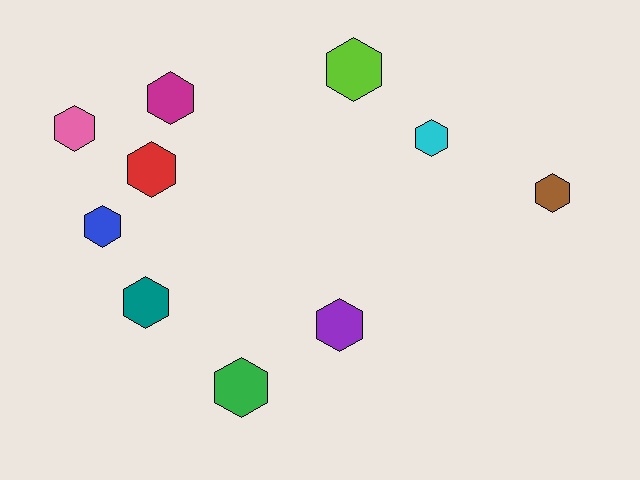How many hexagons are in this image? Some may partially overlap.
There are 10 hexagons.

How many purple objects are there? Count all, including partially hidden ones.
There is 1 purple object.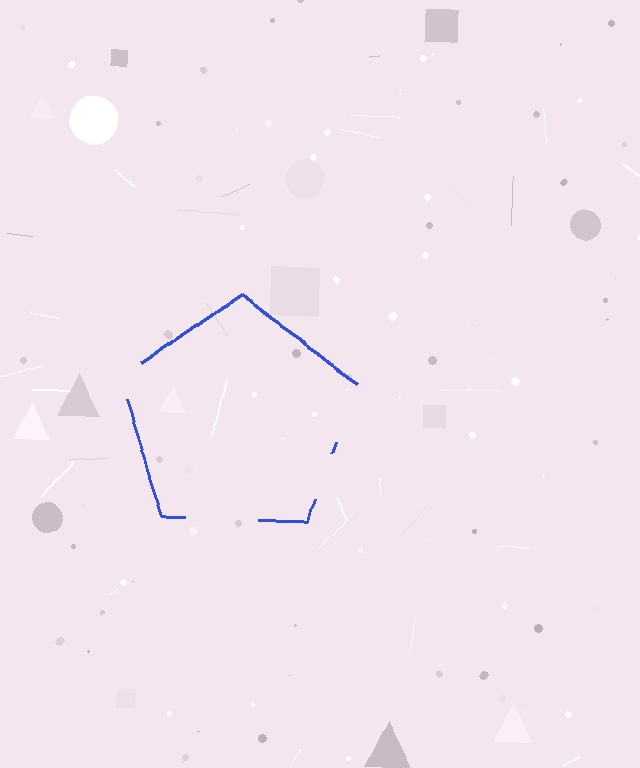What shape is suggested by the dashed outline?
The dashed outline suggests a pentagon.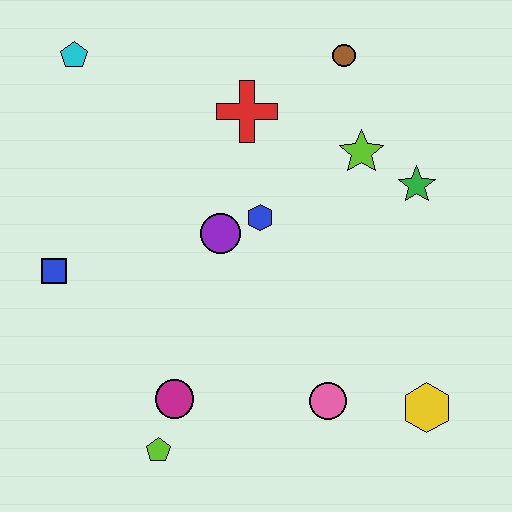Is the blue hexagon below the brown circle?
Yes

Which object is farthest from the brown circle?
The lime pentagon is farthest from the brown circle.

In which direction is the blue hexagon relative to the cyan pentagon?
The blue hexagon is to the right of the cyan pentagon.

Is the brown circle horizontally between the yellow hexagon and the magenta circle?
Yes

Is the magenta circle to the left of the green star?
Yes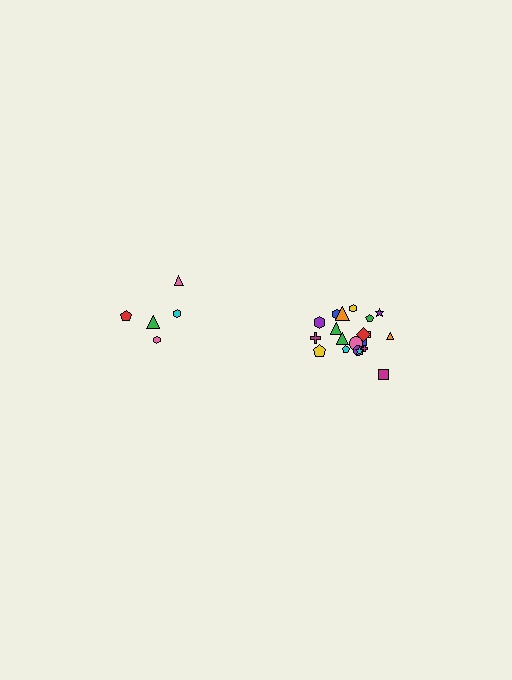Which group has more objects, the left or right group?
The right group.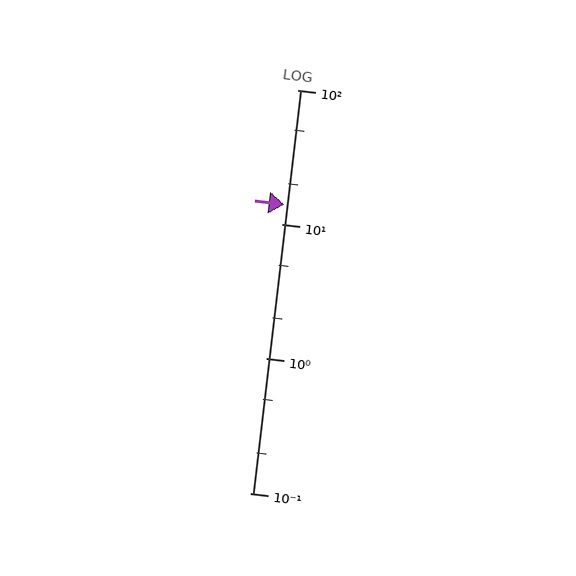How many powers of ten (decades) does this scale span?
The scale spans 3 decades, from 0.1 to 100.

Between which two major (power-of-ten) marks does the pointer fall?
The pointer is between 10 and 100.